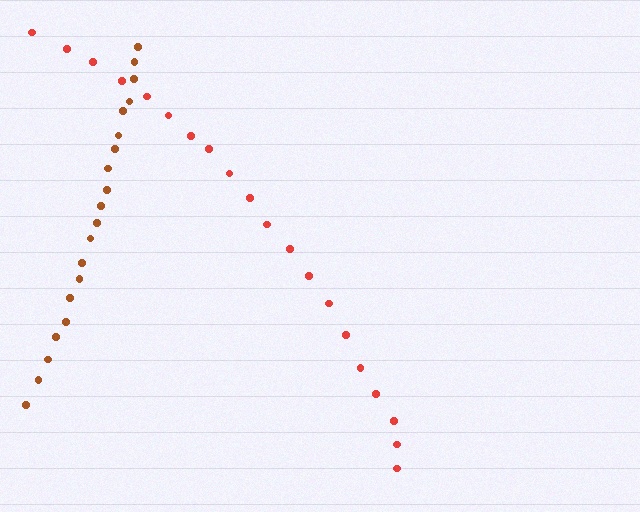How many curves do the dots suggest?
There are 2 distinct paths.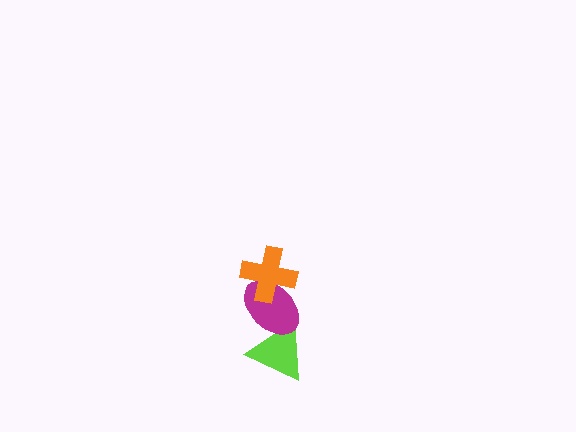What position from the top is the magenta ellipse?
The magenta ellipse is 2nd from the top.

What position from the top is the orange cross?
The orange cross is 1st from the top.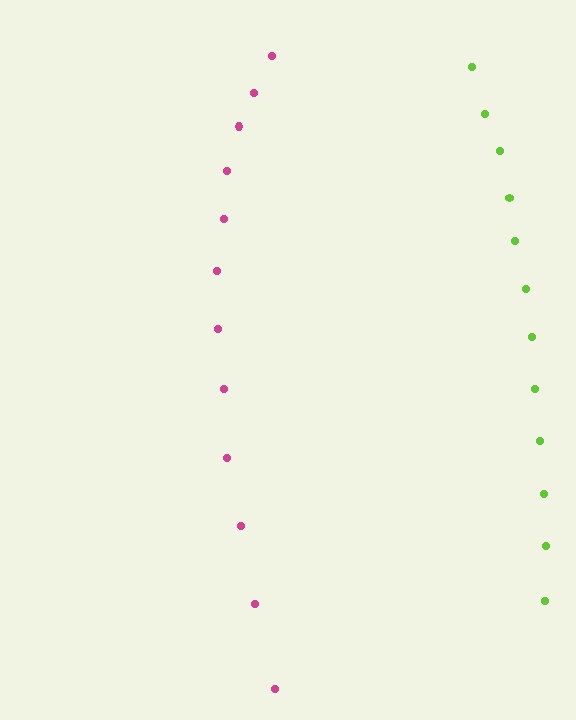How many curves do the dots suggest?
There are 2 distinct paths.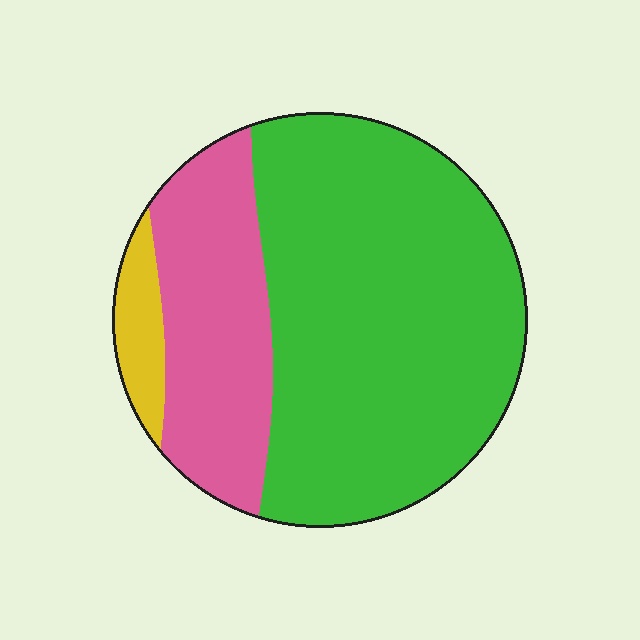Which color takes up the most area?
Green, at roughly 65%.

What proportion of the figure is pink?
Pink covers around 25% of the figure.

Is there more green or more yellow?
Green.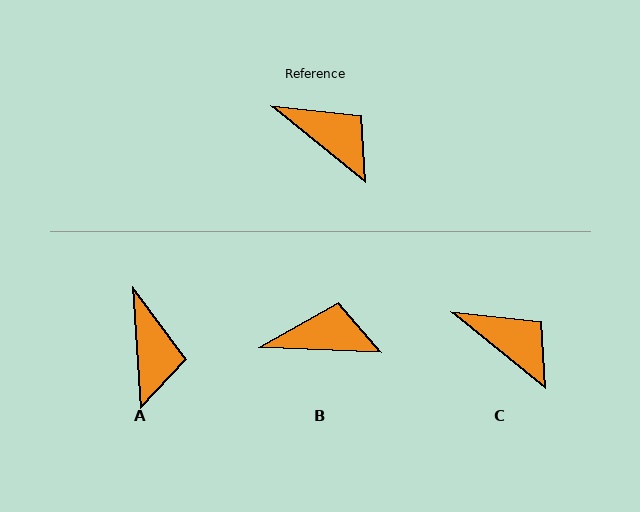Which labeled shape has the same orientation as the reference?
C.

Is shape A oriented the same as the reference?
No, it is off by about 47 degrees.